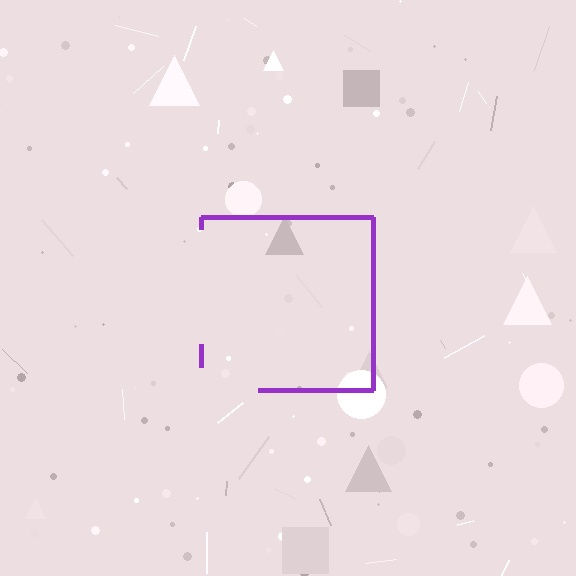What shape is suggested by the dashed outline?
The dashed outline suggests a square.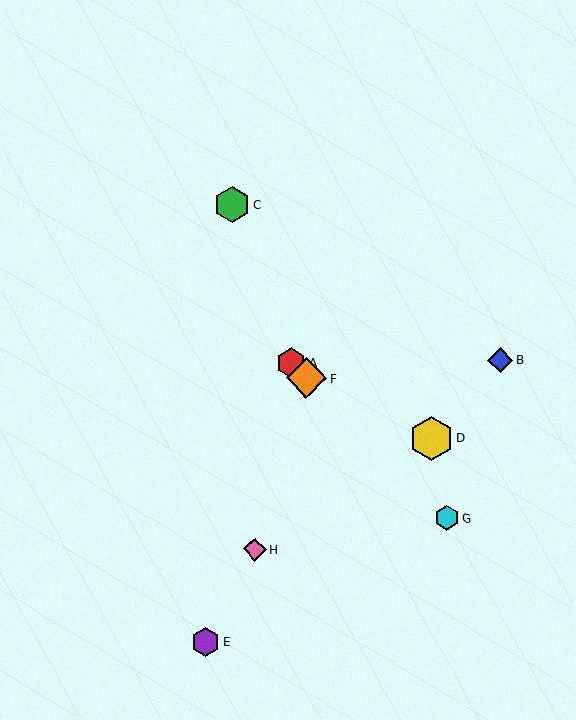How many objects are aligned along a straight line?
3 objects (A, F, G) are aligned along a straight line.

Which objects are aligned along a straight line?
Objects A, F, G are aligned along a straight line.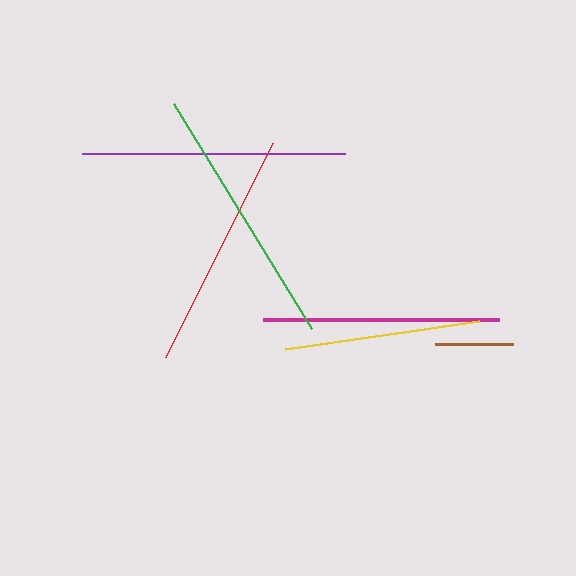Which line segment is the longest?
The green line is the longest at approximately 264 pixels.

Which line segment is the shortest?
The brown line is the shortest at approximately 79 pixels.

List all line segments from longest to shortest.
From longest to shortest: green, purple, red, magenta, yellow, brown.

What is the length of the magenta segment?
The magenta segment is approximately 237 pixels long.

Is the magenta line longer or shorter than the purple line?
The purple line is longer than the magenta line.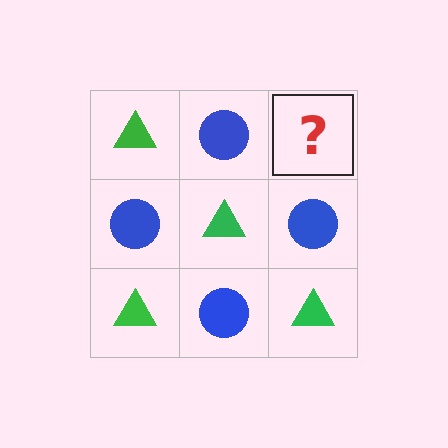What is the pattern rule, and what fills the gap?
The rule is that it alternates green triangle and blue circle in a checkerboard pattern. The gap should be filled with a green triangle.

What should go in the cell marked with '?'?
The missing cell should contain a green triangle.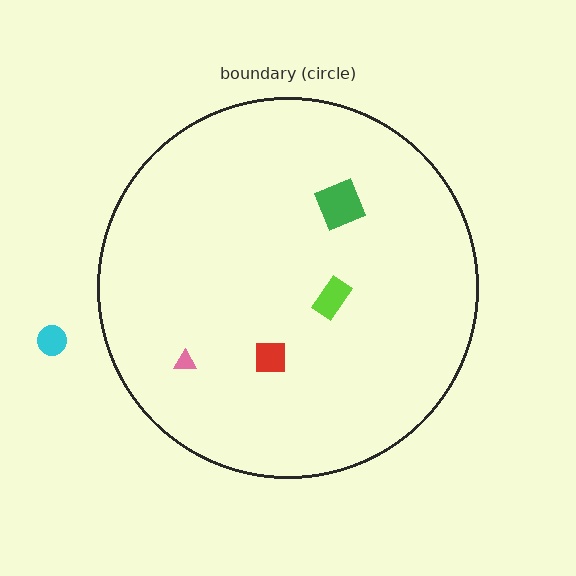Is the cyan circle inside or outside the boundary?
Outside.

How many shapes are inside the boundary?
4 inside, 1 outside.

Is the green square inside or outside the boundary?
Inside.